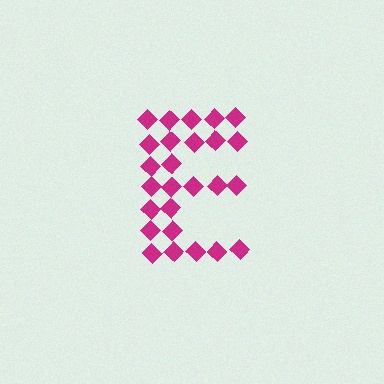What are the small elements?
The small elements are diamonds.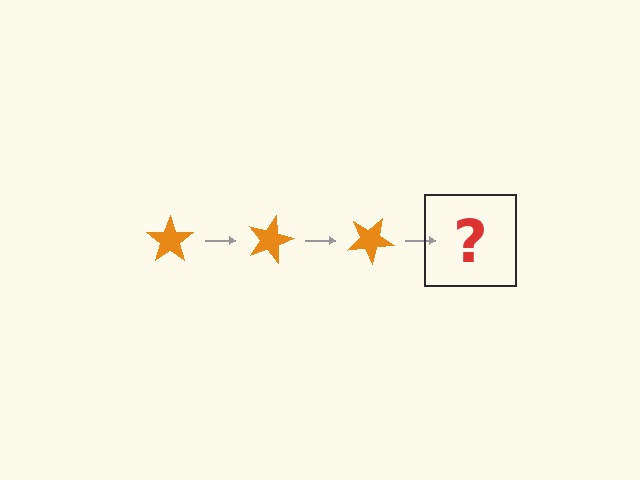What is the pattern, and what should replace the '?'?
The pattern is that the star rotates 15 degrees each step. The '?' should be an orange star rotated 45 degrees.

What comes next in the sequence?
The next element should be an orange star rotated 45 degrees.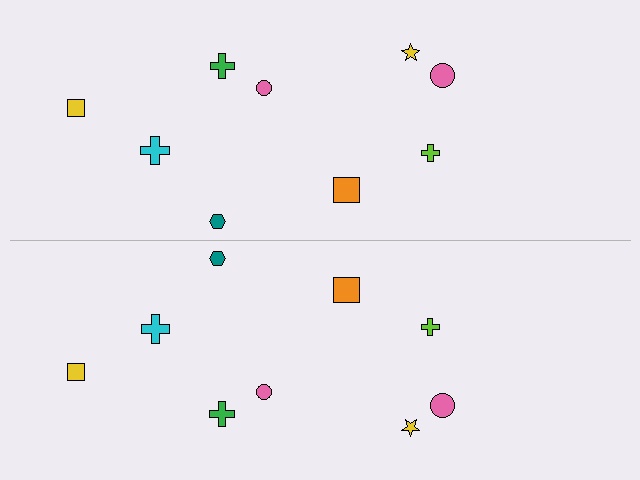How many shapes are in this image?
There are 18 shapes in this image.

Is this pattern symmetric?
Yes, this pattern has bilateral (reflection) symmetry.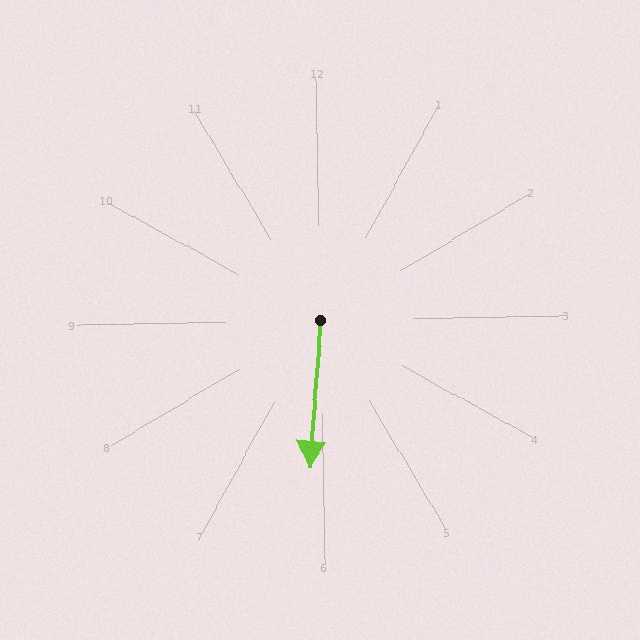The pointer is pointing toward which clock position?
Roughly 6 o'clock.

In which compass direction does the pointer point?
South.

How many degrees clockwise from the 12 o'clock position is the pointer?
Approximately 185 degrees.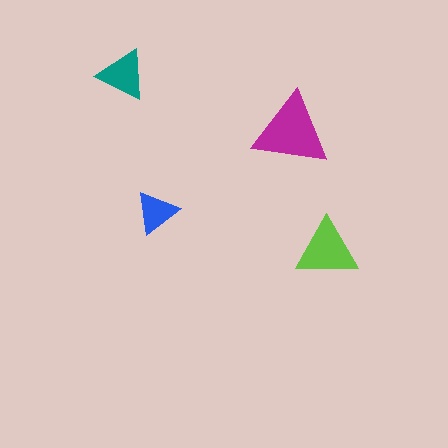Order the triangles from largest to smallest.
the magenta one, the lime one, the teal one, the blue one.